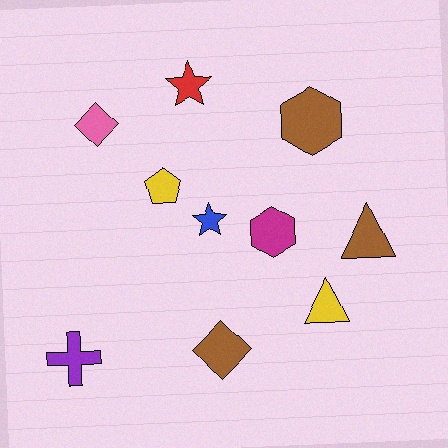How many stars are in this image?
There are 2 stars.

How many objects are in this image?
There are 10 objects.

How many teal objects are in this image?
There are no teal objects.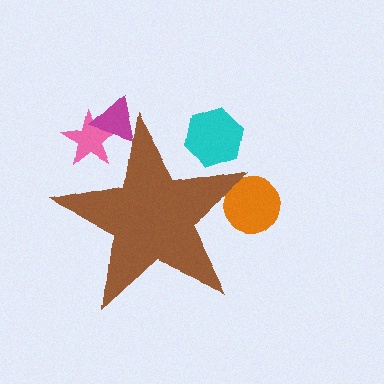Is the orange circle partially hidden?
Yes, the orange circle is partially hidden behind the brown star.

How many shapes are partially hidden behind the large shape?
4 shapes are partially hidden.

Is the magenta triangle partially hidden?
Yes, the magenta triangle is partially hidden behind the brown star.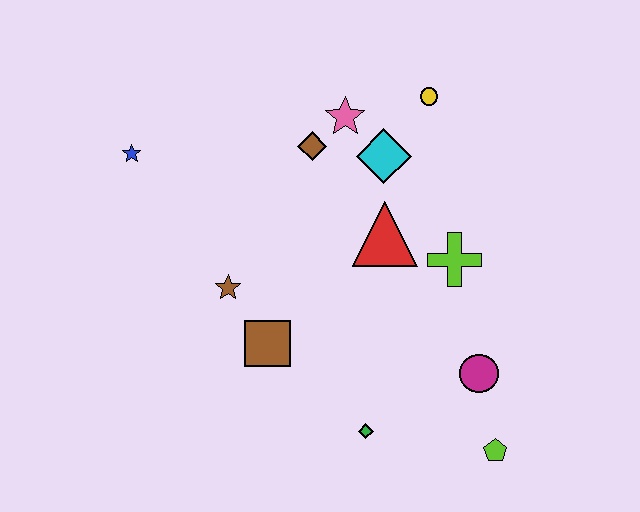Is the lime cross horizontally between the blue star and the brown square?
No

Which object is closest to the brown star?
The brown square is closest to the brown star.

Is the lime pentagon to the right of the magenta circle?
Yes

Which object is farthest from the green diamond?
The blue star is farthest from the green diamond.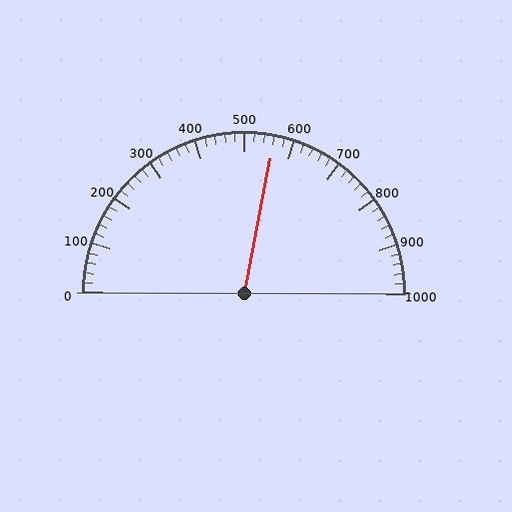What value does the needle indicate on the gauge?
The needle indicates approximately 560.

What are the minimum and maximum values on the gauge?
The gauge ranges from 0 to 1000.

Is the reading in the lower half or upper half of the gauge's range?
The reading is in the upper half of the range (0 to 1000).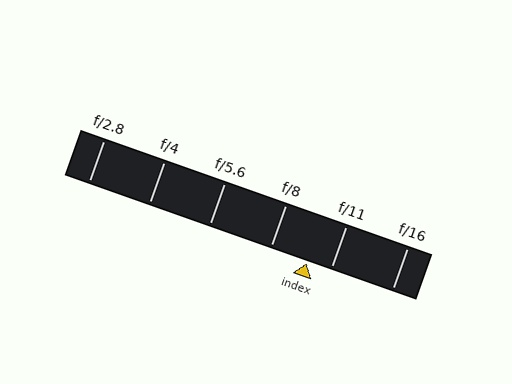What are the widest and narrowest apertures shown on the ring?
The widest aperture shown is f/2.8 and the narrowest is f/16.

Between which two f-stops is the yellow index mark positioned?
The index mark is between f/8 and f/11.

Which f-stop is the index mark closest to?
The index mark is closest to f/11.